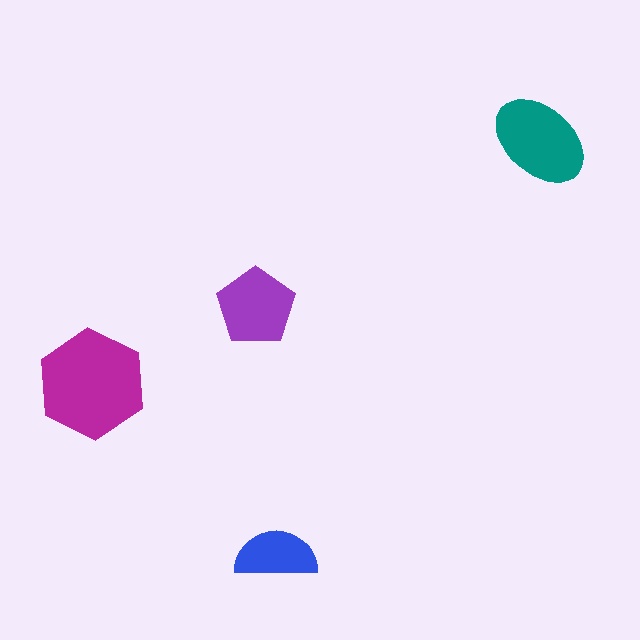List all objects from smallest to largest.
The blue semicircle, the purple pentagon, the teal ellipse, the magenta hexagon.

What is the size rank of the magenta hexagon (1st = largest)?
1st.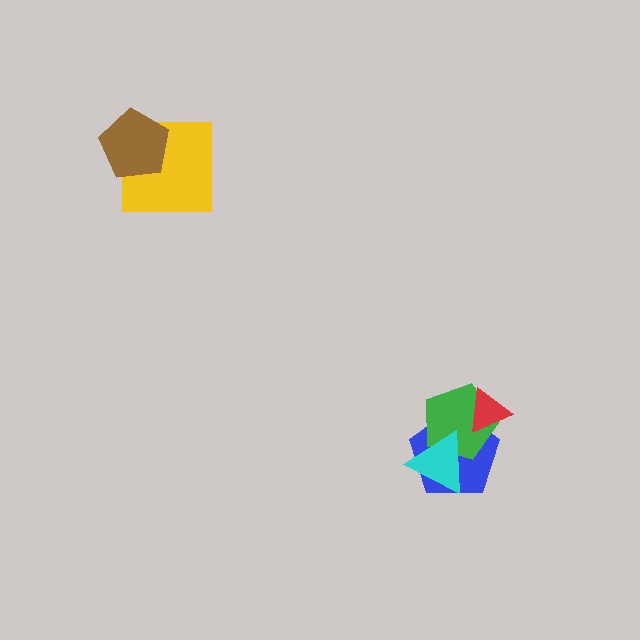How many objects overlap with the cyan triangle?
2 objects overlap with the cyan triangle.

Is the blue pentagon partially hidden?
Yes, it is partially covered by another shape.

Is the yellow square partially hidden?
Yes, it is partially covered by another shape.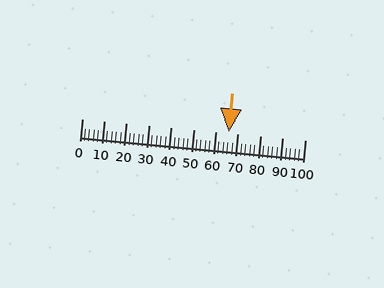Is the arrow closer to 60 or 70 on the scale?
The arrow is closer to 70.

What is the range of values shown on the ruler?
The ruler shows values from 0 to 100.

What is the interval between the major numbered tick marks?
The major tick marks are spaced 10 units apart.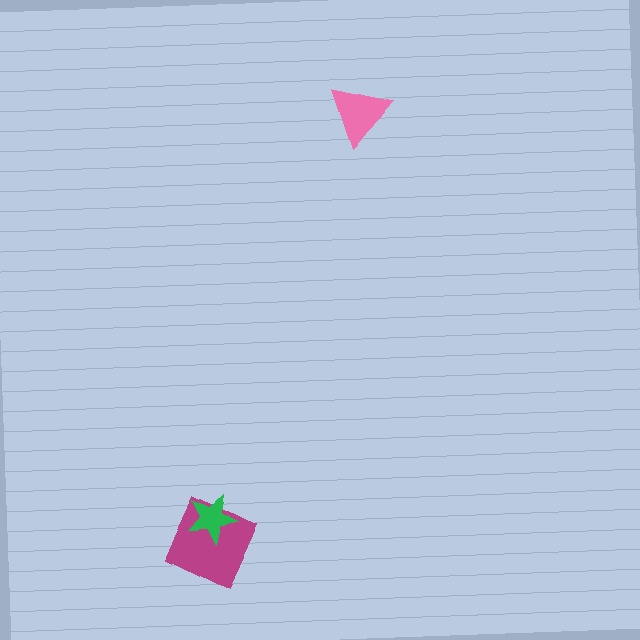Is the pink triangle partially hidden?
No, no other shape covers it.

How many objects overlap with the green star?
1 object overlaps with the green star.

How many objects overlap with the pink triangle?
0 objects overlap with the pink triangle.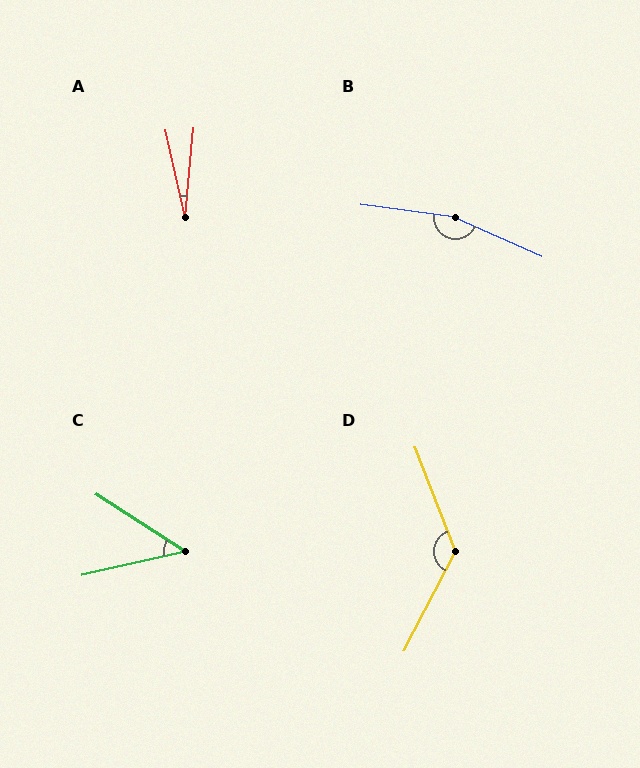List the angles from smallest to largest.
A (18°), C (45°), D (131°), B (163°).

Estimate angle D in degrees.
Approximately 131 degrees.